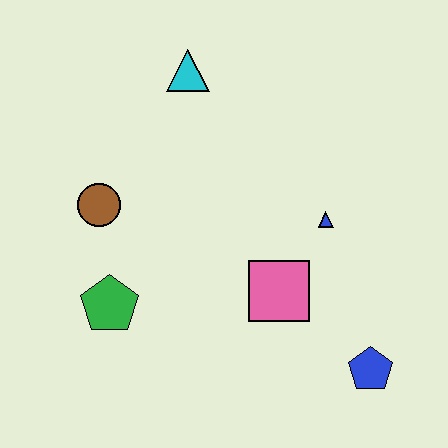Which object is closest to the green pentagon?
The brown circle is closest to the green pentagon.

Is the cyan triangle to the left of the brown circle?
No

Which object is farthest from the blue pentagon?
The cyan triangle is farthest from the blue pentagon.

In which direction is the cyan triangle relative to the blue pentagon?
The cyan triangle is above the blue pentagon.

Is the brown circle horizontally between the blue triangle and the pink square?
No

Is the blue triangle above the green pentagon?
Yes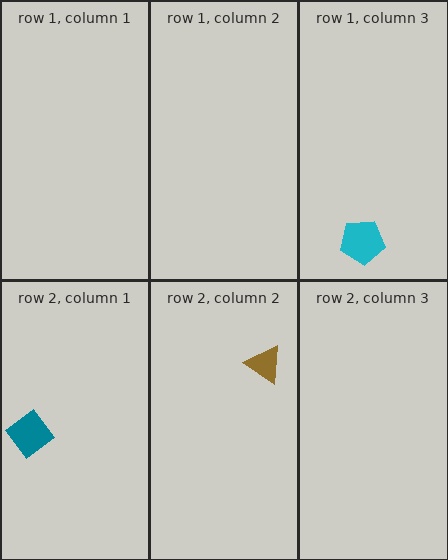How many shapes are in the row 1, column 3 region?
1.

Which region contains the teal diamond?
The row 2, column 1 region.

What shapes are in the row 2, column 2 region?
The brown triangle.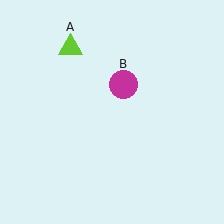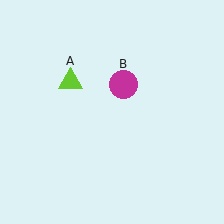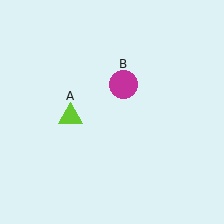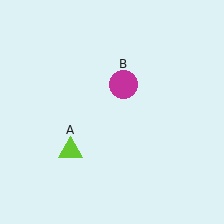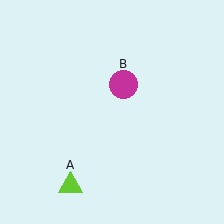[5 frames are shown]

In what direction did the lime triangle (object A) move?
The lime triangle (object A) moved down.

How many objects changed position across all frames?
1 object changed position: lime triangle (object A).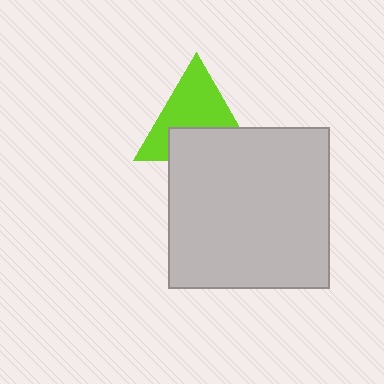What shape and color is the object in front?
The object in front is a light gray square.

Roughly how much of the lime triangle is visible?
About half of it is visible (roughly 60%).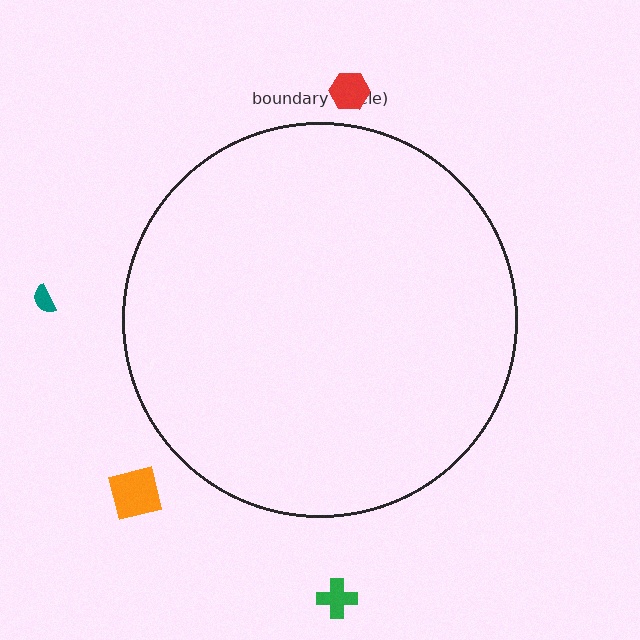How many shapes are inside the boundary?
0 inside, 4 outside.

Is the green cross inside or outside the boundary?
Outside.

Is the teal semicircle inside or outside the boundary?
Outside.